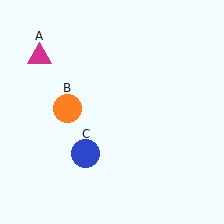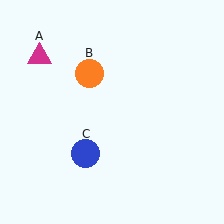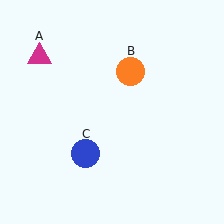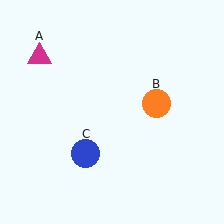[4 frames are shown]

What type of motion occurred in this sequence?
The orange circle (object B) rotated clockwise around the center of the scene.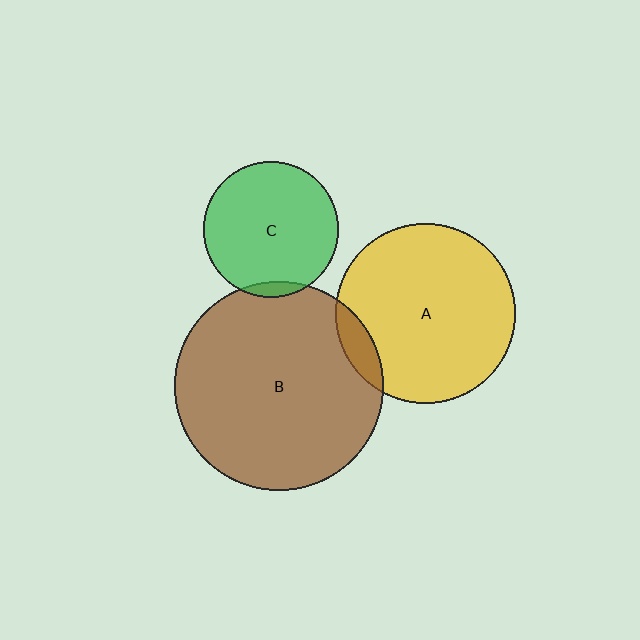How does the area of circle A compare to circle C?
Approximately 1.8 times.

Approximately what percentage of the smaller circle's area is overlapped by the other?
Approximately 10%.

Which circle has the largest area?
Circle B (brown).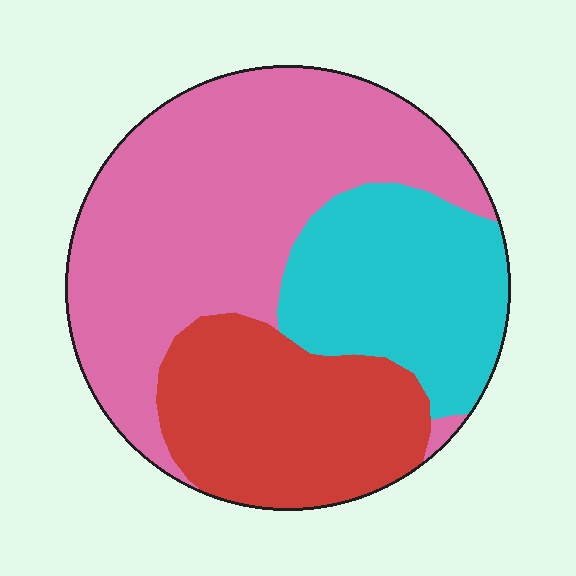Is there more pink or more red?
Pink.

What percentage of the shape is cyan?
Cyan covers roughly 25% of the shape.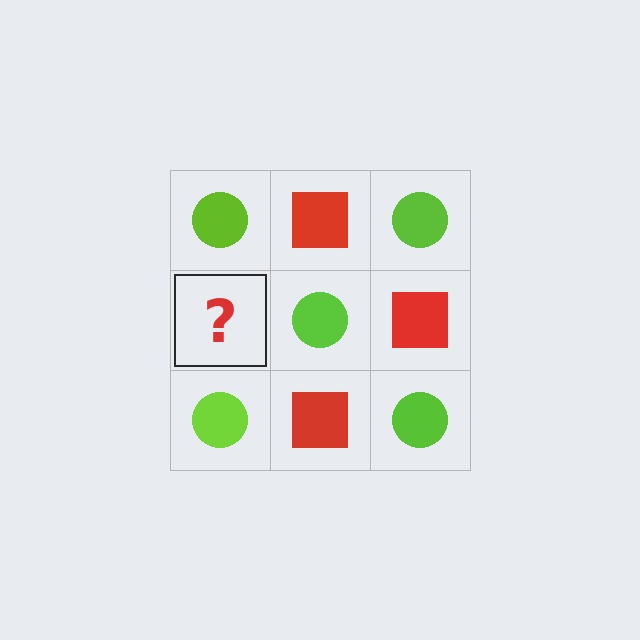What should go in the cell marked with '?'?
The missing cell should contain a red square.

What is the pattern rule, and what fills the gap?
The rule is that it alternates lime circle and red square in a checkerboard pattern. The gap should be filled with a red square.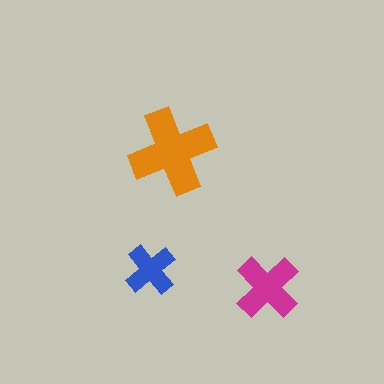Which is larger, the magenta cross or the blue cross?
The magenta one.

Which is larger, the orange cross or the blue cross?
The orange one.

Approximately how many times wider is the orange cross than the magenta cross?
About 1.5 times wider.